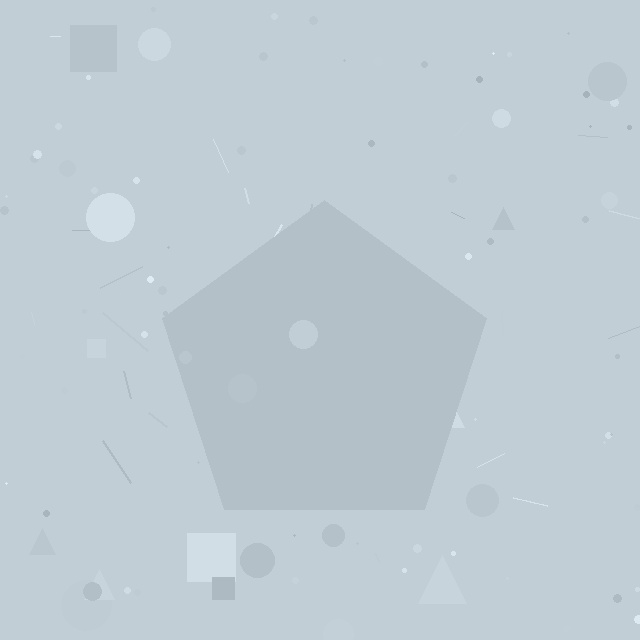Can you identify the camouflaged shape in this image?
The camouflaged shape is a pentagon.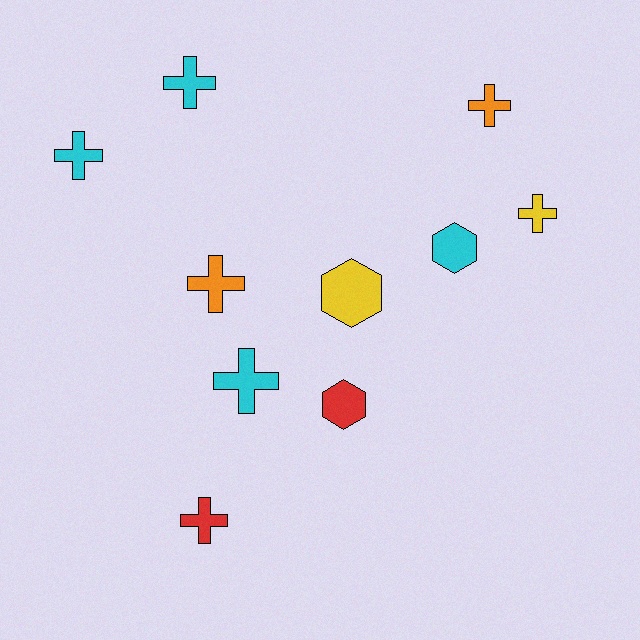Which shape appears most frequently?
Cross, with 7 objects.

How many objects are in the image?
There are 10 objects.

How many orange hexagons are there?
There are no orange hexagons.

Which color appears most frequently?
Cyan, with 4 objects.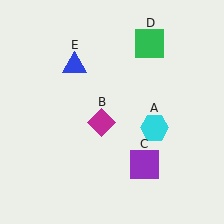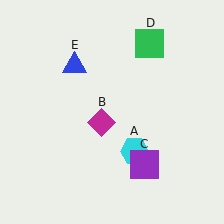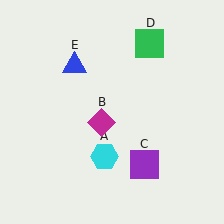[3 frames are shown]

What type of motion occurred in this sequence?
The cyan hexagon (object A) rotated clockwise around the center of the scene.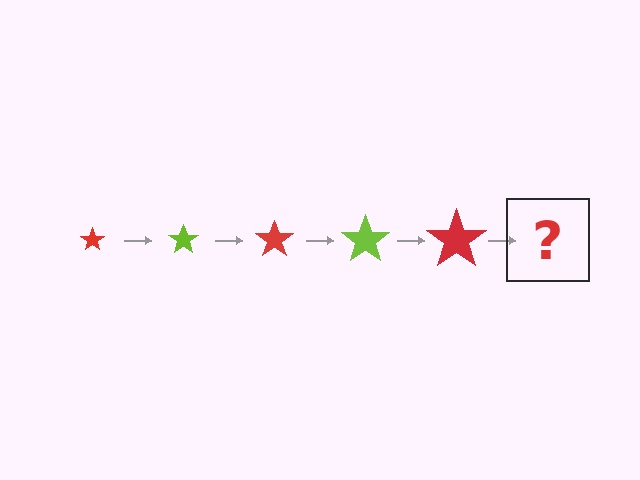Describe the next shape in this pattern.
It should be a lime star, larger than the previous one.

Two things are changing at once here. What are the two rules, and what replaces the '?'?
The two rules are that the star grows larger each step and the color cycles through red and lime. The '?' should be a lime star, larger than the previous one.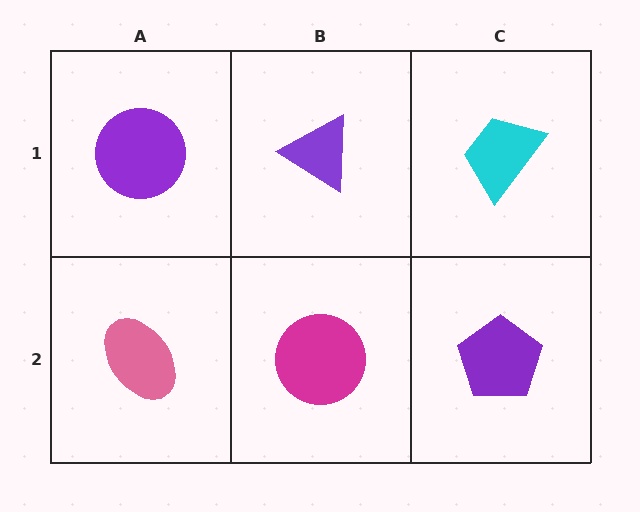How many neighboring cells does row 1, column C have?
2.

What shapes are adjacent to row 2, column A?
A purple circle (row 1, column A), a magenta circle (row 2, column B).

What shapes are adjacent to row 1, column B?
A magenta circle (row 2, column B), a purple circle (row 1, column A), a cyan trapezoid (row 1, column C).